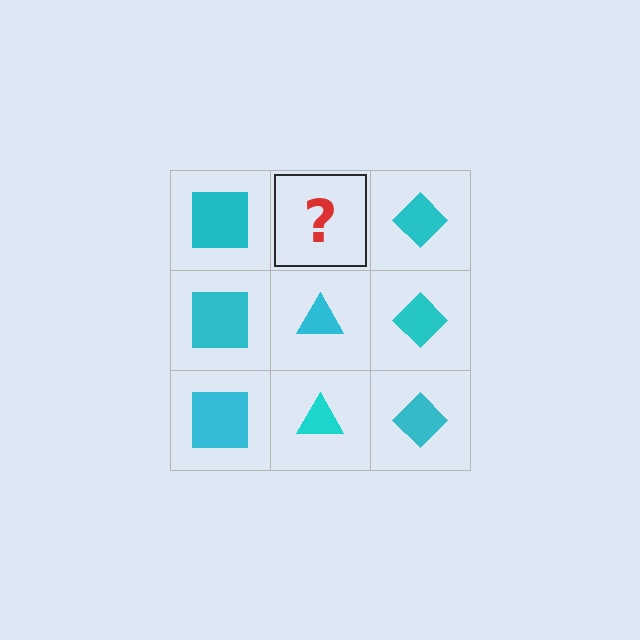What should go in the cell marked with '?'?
The missing cell should contain a cyan triangle.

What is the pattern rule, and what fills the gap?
The rule is that each column has a consistent shape. The gap should be filled with a cyan triangle.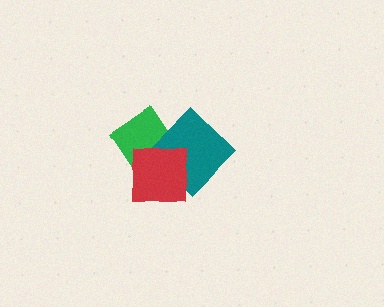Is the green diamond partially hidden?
Yes, it is partially covered by another shape.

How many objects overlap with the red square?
2 objects overlap with the red square.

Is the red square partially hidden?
No, no other shape covers it.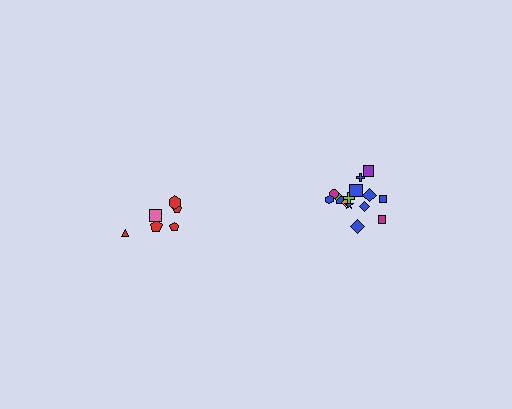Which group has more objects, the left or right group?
The right group.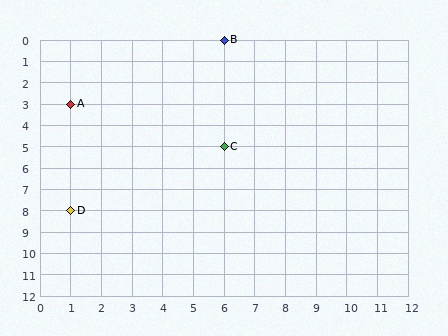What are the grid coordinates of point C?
Point C is at grid coordinates (6, 5).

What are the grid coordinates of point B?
Point B is at grid coordinates (6, 0).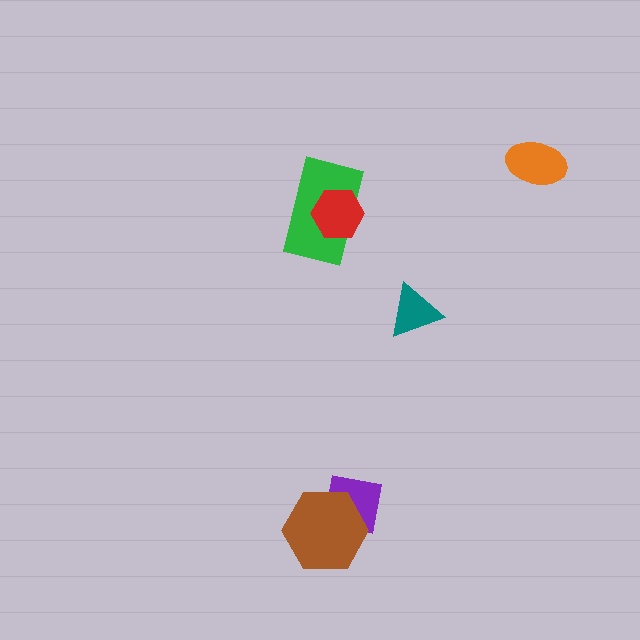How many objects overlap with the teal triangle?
0 objects overlap with the teal triangle.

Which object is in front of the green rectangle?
The red hexagon is in front of the green rectangle.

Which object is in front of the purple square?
The brown hexagon is in front of the purple square.